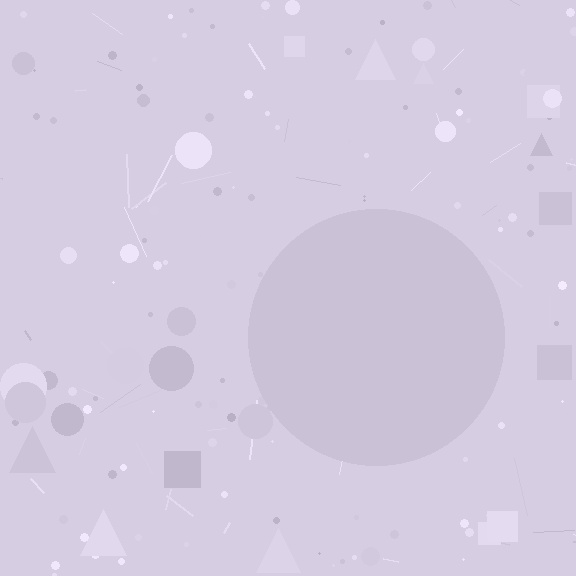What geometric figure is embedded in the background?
A circle is embedded in the background.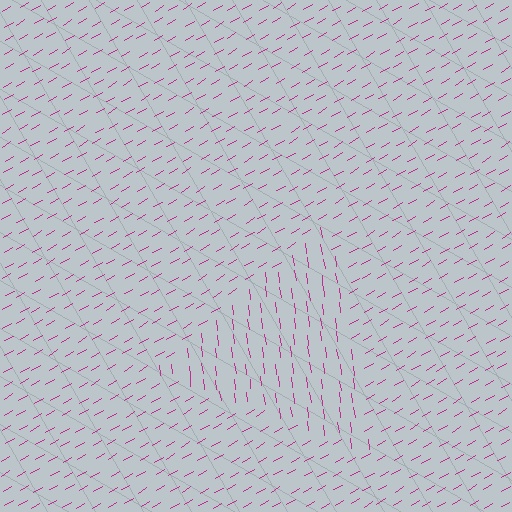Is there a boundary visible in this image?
Yes, there is a texture boundary formed by a change in line orientation.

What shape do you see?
I see a triangle.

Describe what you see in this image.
The image is filled with small magenta line segments. A triangle region in the image has lines oriented differently from the surrounding lines, creating a visible texture boundary.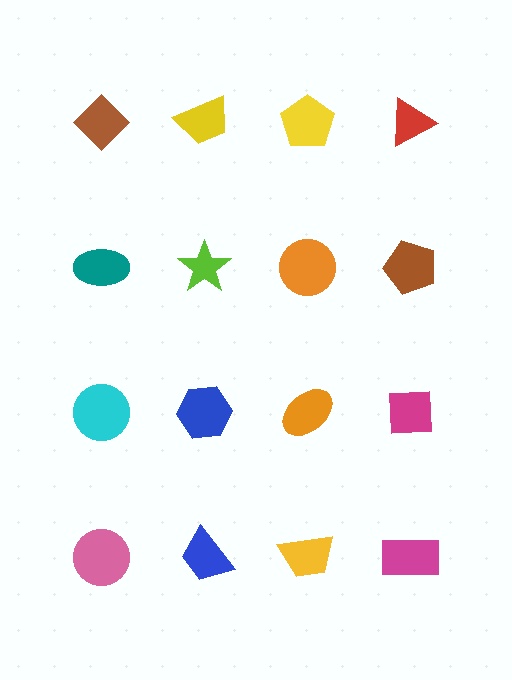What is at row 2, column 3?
An orange circle.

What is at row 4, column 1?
A pink circle.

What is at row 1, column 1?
A brown diamond.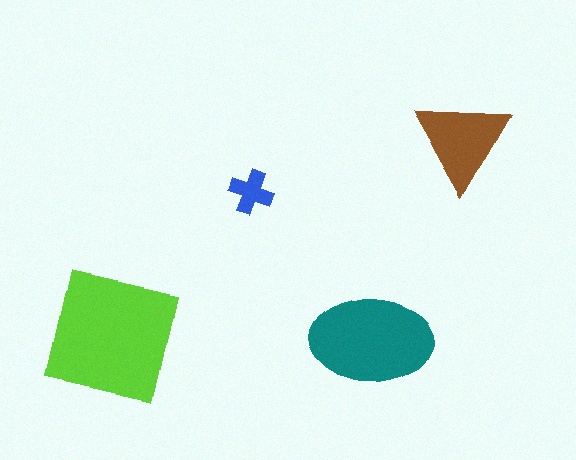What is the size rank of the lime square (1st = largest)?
1st.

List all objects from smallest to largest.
The blue cross, the brown triangle, the teal ellipse, the lime square.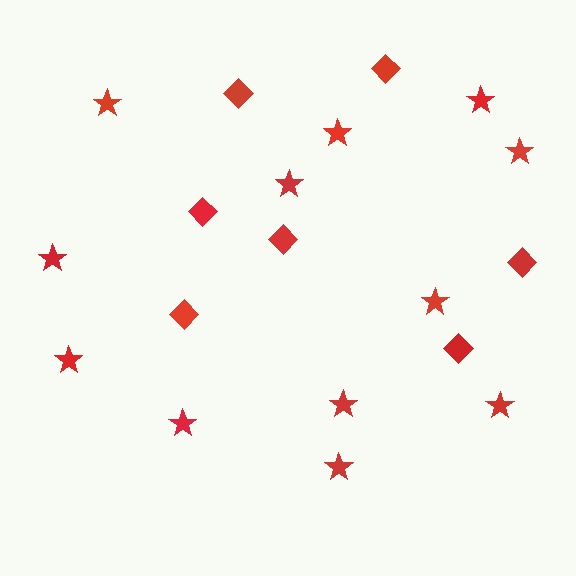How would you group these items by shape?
There are 2 groups: one group of stars (12) and one group of diamonds (7).